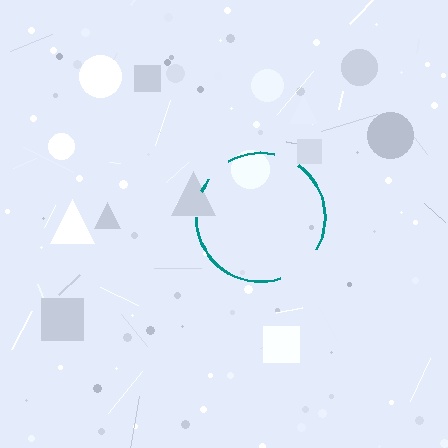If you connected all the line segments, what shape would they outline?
They would outline a circle.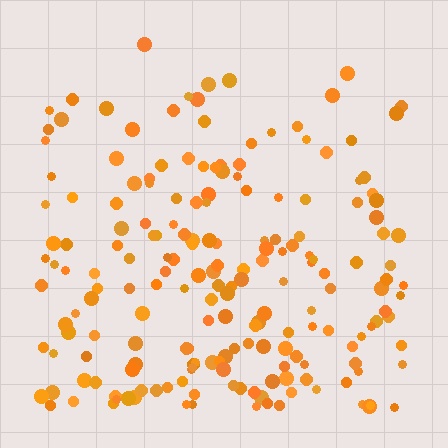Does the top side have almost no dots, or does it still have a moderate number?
Still a moderate number, just noticeably fewer than the bottom.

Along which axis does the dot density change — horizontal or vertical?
Vertical.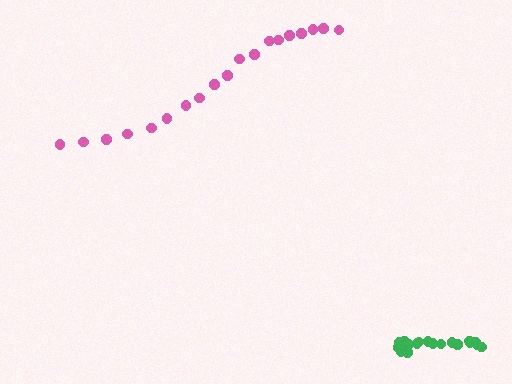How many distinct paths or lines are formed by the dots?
There are 2 distinct paths.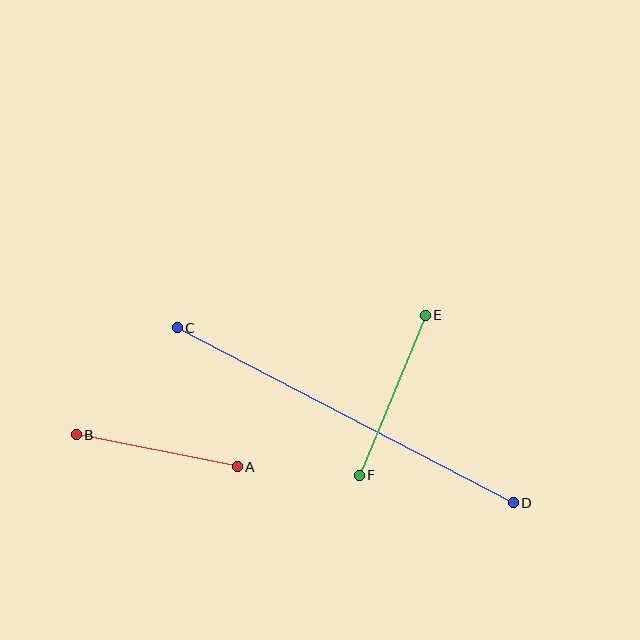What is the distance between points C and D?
The distance is approximately 379 pixels.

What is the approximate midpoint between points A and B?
The midpoint is at approximately (157, 451) pixels.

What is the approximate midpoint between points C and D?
The midpoint is at approximately (345, 415) pixels.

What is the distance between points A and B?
The distance is approximately 165 pixels.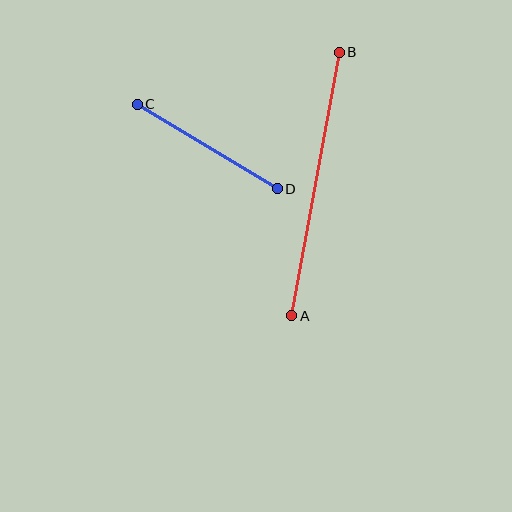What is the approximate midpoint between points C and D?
The midpoint is at approximately (207, 146) pixels.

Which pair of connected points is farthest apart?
Points A and B are farthest apart.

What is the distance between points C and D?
The distance is approximately 164 pixels.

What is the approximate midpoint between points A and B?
The midpoint is at approximately (315, 184) pixels.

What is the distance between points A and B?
The distance is approximately 268 pixels.